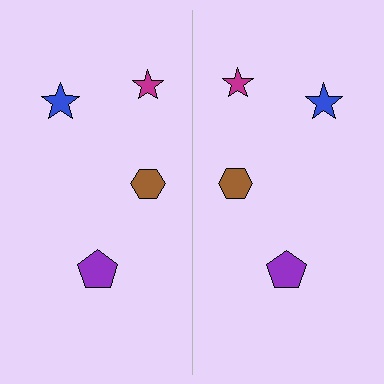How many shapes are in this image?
There are 8 shapes in this image.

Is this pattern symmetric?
Yes, this pattern has bilateral (reflection) symmetry.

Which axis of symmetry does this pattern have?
The pattern has a vertical axis of symmetry running through the center of the image.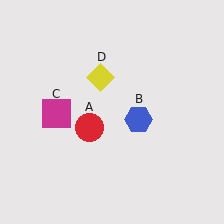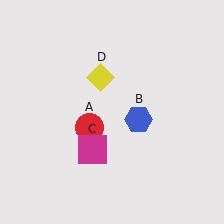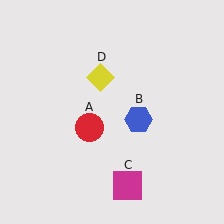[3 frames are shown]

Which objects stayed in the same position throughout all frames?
Red circle (object A) and blue hexagon (object B) and yellow diamond (object D) remained stationary.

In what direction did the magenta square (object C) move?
The magenta square (object C) moved down and to the right.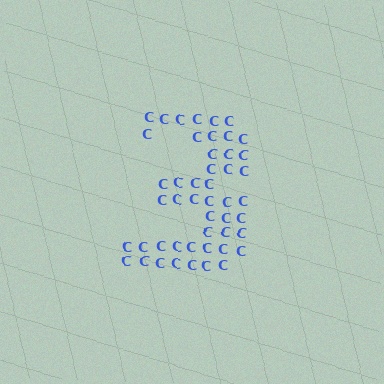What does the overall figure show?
The overall figure shows the digit 3.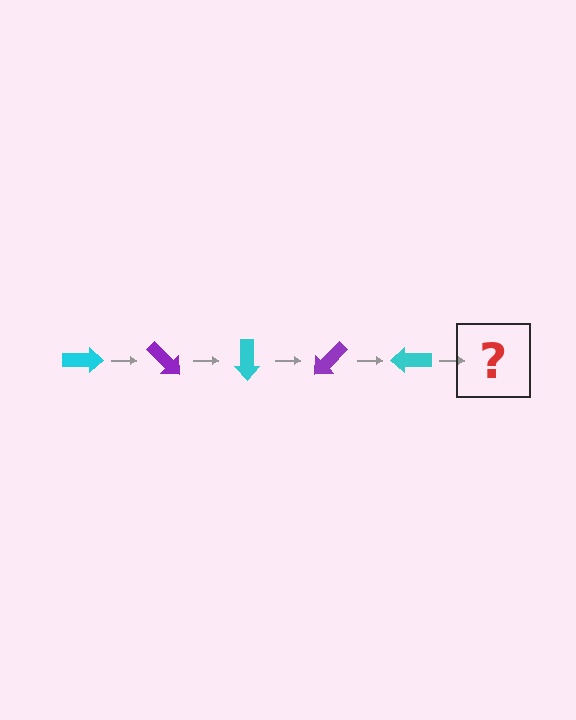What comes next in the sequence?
The next element should be a purple arrow, rotated 225 degrees from the start.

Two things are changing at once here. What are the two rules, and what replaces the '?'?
The two rules are that it rotates 45 degrees each step and the color cycles through cyan and purple. The '?' should be a purple arrow, rotated 225 degrees from the start.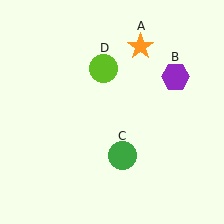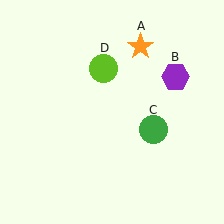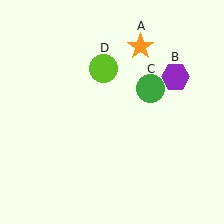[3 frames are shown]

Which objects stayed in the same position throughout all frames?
Orange star (object A) and purple hexagon (object B) and lime circle (object D) remained stationary.